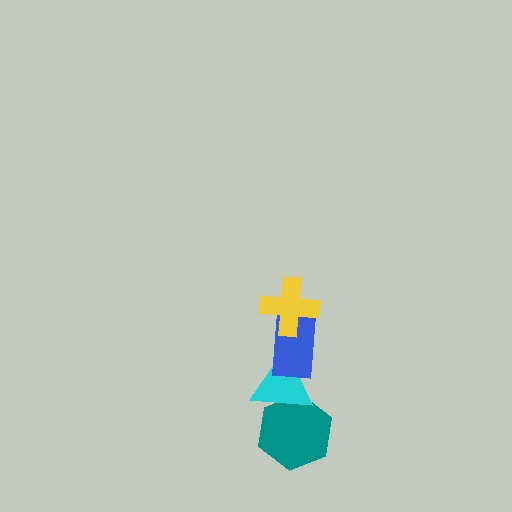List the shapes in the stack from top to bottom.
From top to bottom: the yellow cross, the blue rectangle, the cyan triangle, the teal hexagon.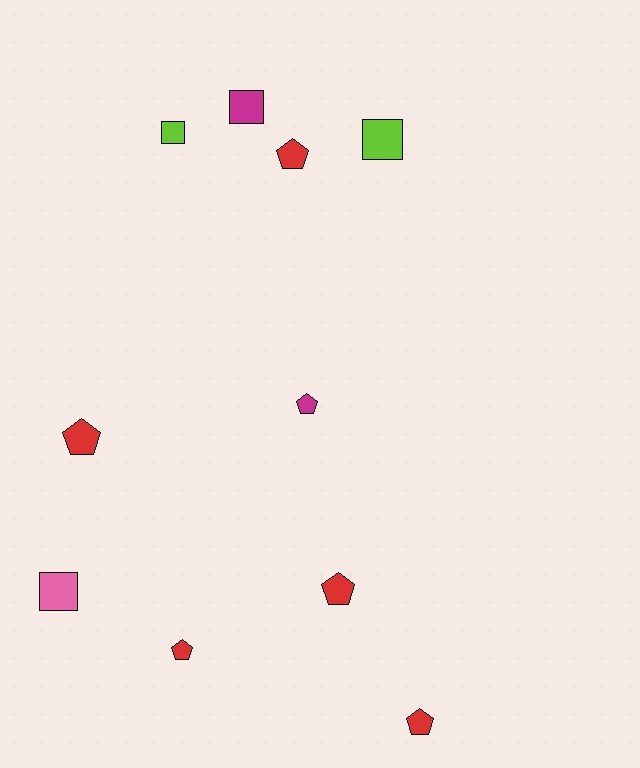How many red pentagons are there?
There are 5 red pentagons.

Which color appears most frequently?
Red, with 5 objects.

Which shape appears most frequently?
Pentagon, with 6 objects.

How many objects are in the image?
There are 10 objects.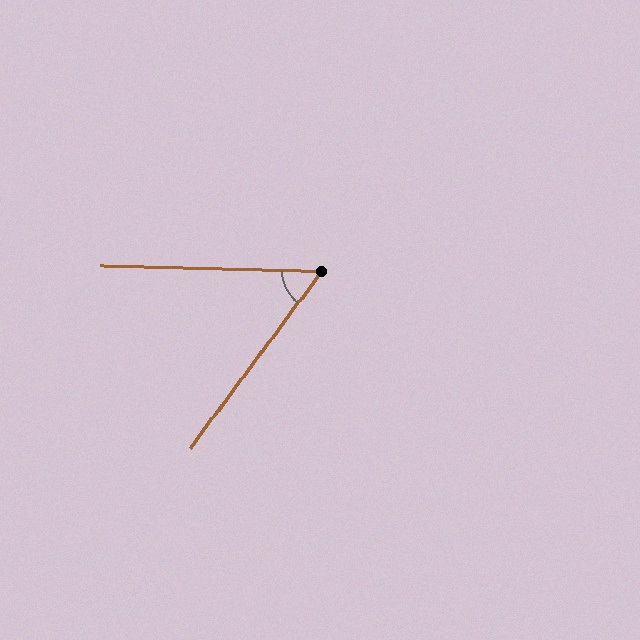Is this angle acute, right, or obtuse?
It is acute.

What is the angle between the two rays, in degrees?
Approximately 55 degrees.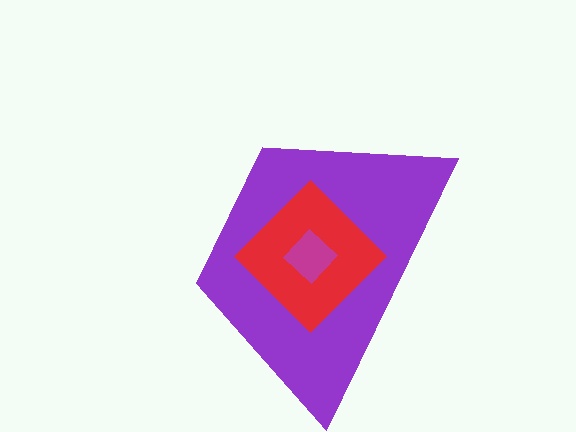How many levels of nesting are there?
3.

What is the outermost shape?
The purple trapezoid.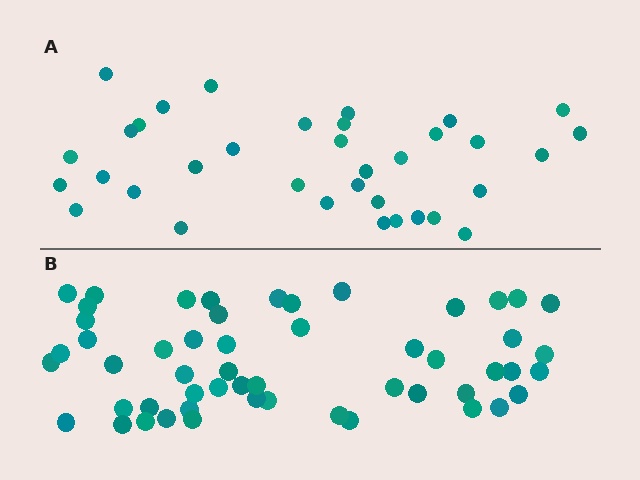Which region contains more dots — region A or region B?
Region B (the bottom region) has more dots.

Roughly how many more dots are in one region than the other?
Region B has approximately 20 more dots than region A.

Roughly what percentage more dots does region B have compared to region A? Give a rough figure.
About 50% more.